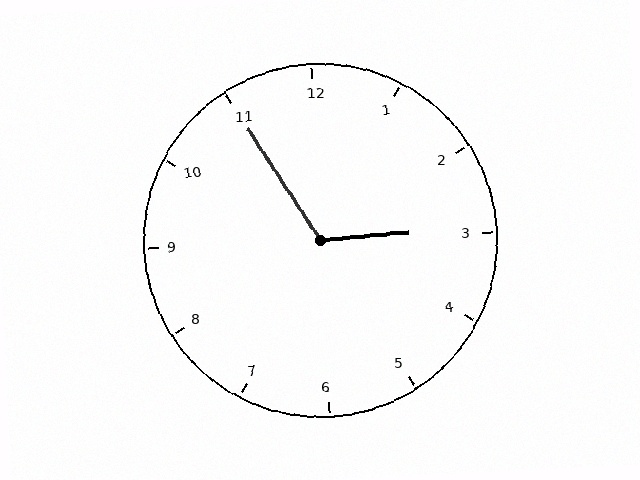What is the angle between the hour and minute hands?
Approximately 118 degrees.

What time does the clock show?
2:55.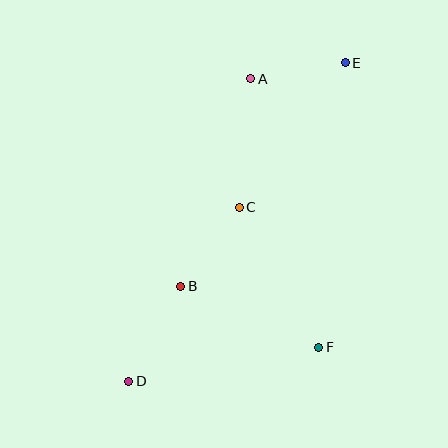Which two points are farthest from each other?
Points D and E are farthest from each other.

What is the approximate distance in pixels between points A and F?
The distance between A and F is approximately 277 pixels.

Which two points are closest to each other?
Points A and E are closest to each other.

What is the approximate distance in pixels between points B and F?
The distance between B and F is approximately 151 pixels.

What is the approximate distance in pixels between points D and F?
The distance between D and F is approximately 193 pixels.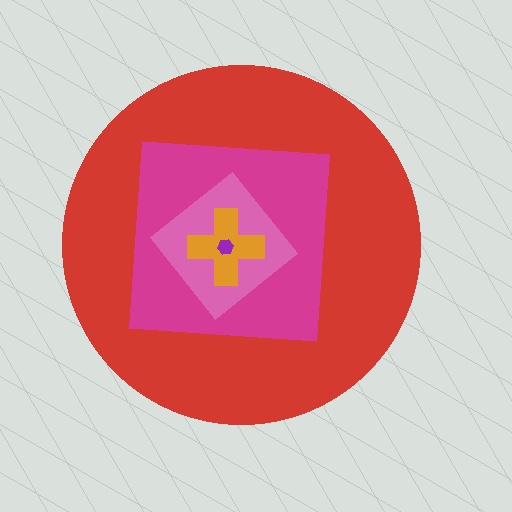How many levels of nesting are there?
5.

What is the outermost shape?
The red circle.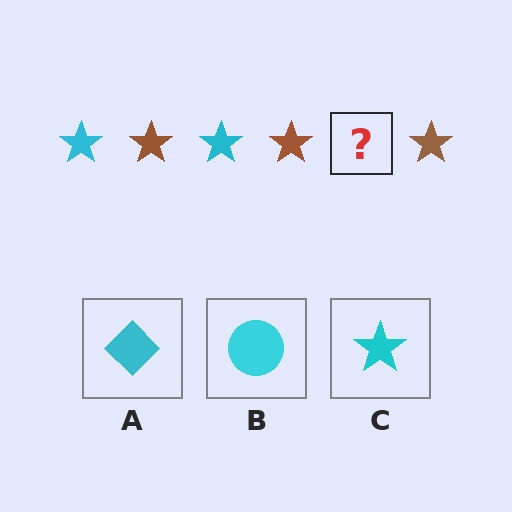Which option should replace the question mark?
Option C.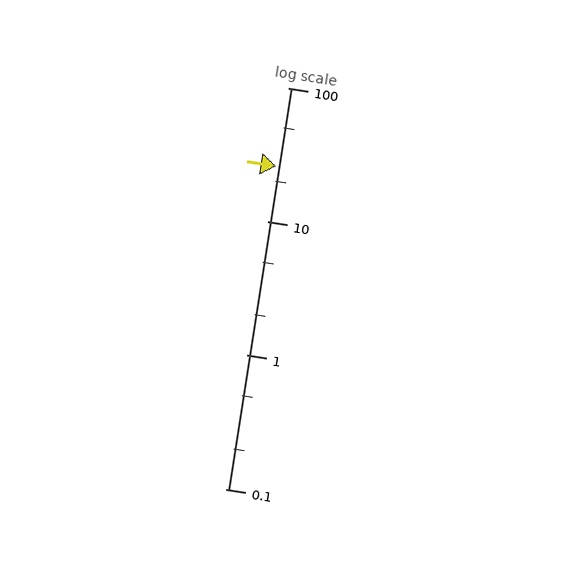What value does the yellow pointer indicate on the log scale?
The pointer indicates approximately 26.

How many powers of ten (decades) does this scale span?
The scale spans 3 decades, from 0.1 to 100.